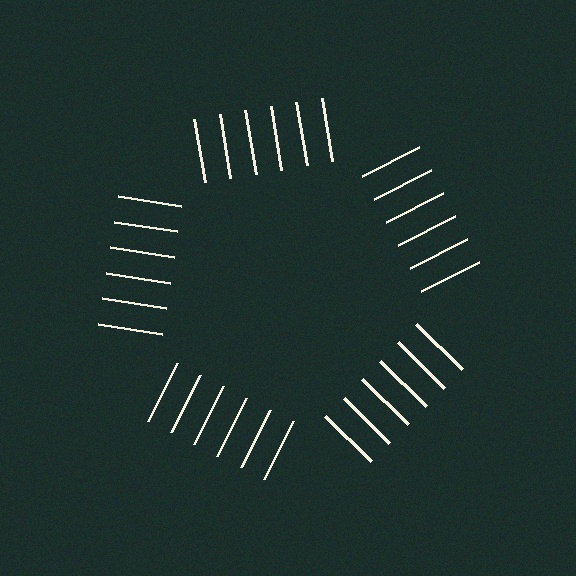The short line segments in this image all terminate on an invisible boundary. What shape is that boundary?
An illusory pentagon — the line segments terminate on its edges but no continuous stroke is drawn.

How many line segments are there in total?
30 — 6 along each of the 5 edges.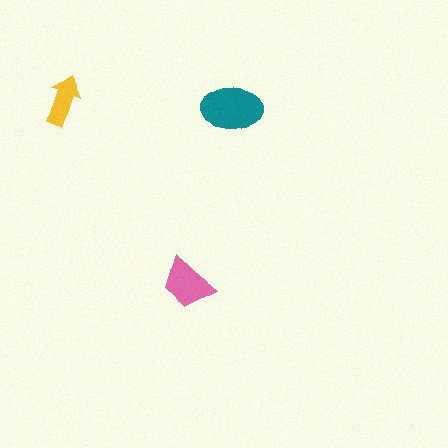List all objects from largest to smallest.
The teal ellipse, the pink trapezoid, the yellow arrow.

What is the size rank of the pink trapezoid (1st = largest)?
2nd.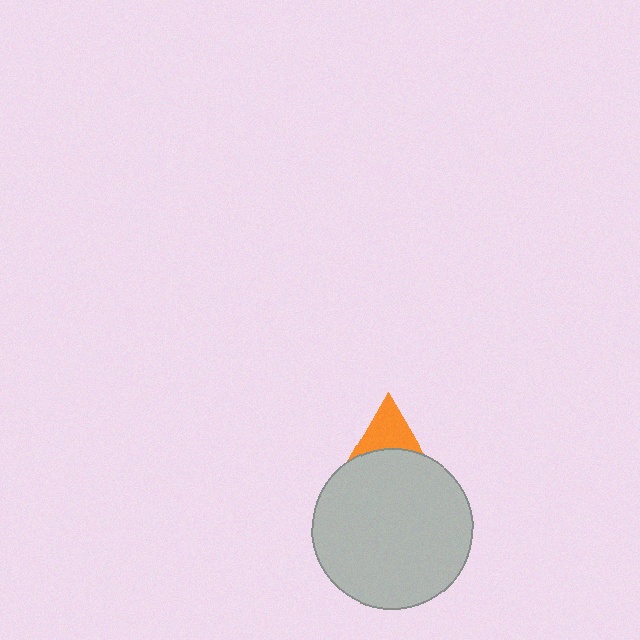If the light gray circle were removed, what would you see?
You would see the complete orange triangle.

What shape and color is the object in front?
The object in front is a light gray circle.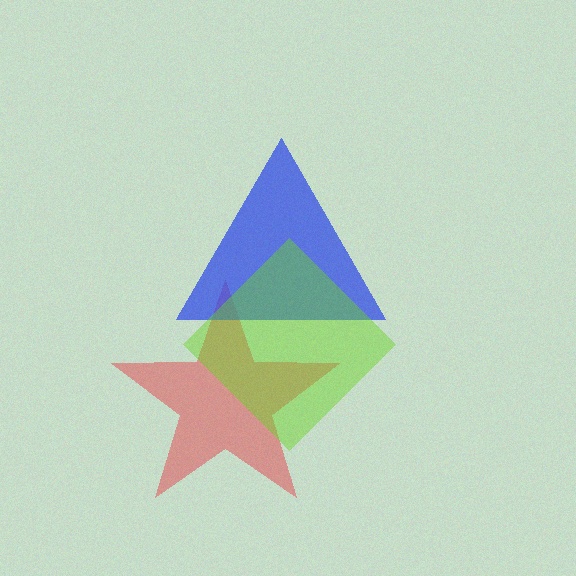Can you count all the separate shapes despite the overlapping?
Yes, there are 3 separate shapes.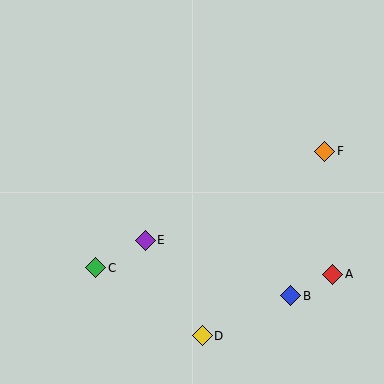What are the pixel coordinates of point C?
Point C is at (96, 268).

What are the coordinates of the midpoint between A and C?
The midpoint between A and C is at (214, 271).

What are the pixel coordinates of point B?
Point B is at (291, 296).